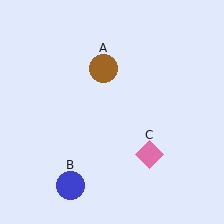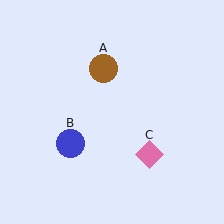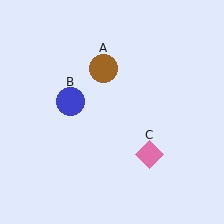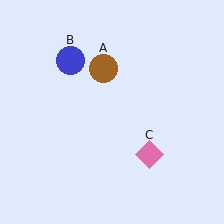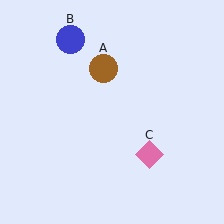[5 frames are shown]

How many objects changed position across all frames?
1 object changed position: blue circle (object B).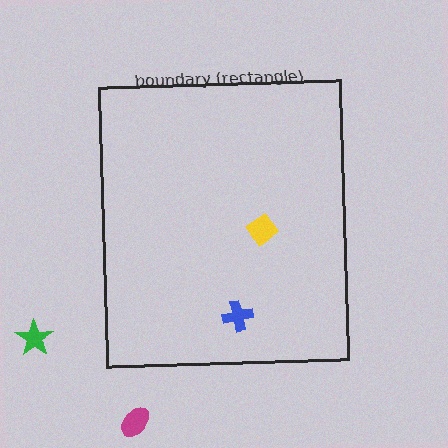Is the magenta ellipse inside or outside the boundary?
Outside.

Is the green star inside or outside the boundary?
Outside.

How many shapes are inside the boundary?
2 inside, 2 outside.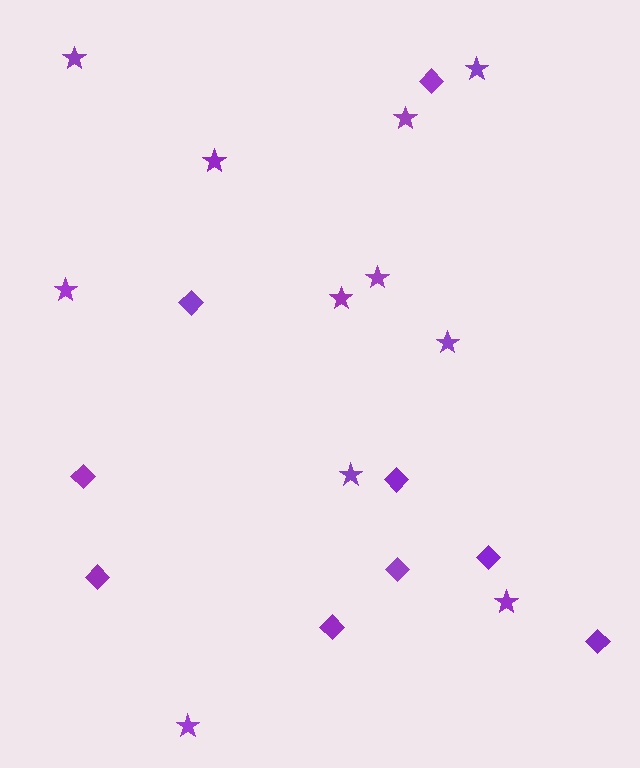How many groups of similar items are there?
There are 2 groups: one group of stars (11) and one group of diamonds (9).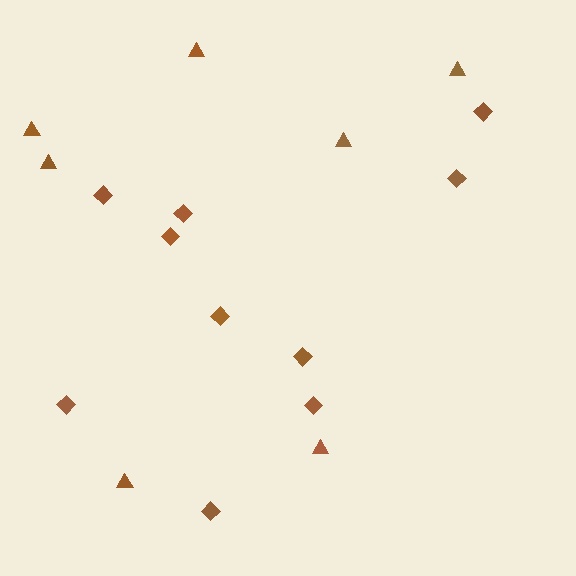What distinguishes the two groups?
There are 2 groups: one group of diamonds (10) and one group of triangles (7).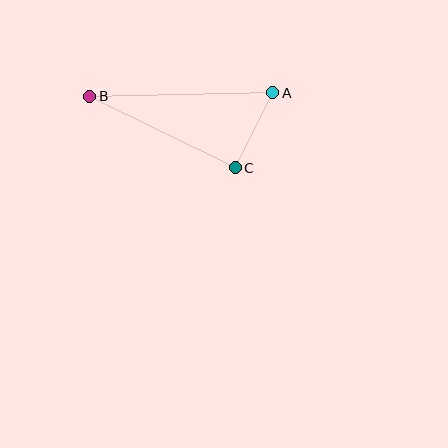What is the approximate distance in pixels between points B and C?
The distance between B and C is approximately 162 pixels.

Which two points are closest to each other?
Points A and C are closest to each other.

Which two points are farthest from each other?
Points A and B are farthest from each other.